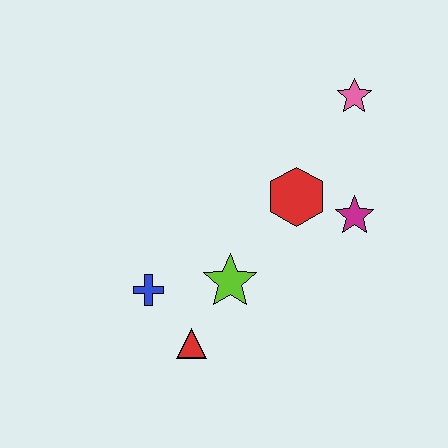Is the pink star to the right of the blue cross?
Yes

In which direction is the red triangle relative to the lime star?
The red triangle is below the lime star.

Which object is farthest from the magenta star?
The blue cross is farthest from the magenta star.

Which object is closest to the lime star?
The red triangle is closest to the lime star.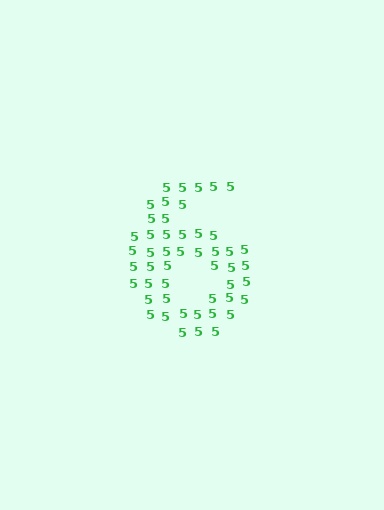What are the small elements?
The small elements are digit 5's.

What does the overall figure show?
The overall figure shows the digit 6.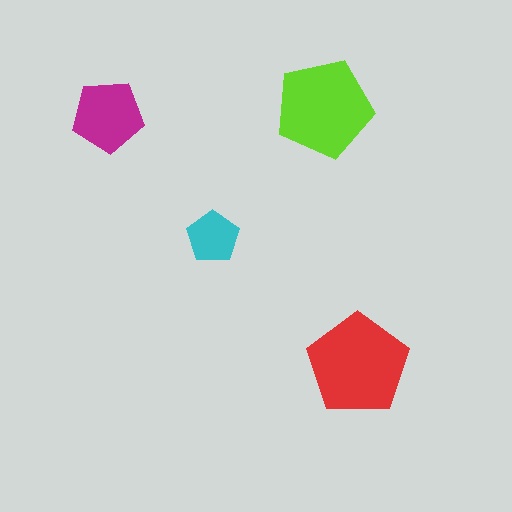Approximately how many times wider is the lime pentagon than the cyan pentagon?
About 2 times wider.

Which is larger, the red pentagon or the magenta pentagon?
The red one.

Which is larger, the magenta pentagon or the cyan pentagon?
The magenta one.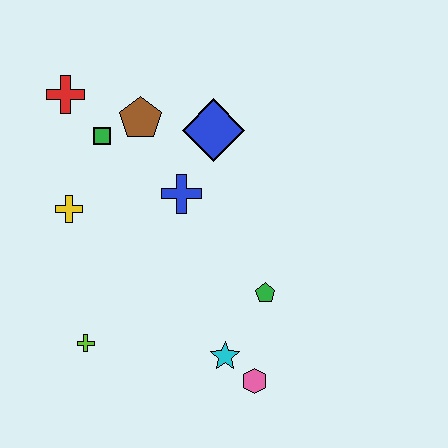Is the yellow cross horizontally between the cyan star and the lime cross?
No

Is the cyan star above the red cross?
No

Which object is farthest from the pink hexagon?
The red cross is farthest from the pink hexagon.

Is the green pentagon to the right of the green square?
Yes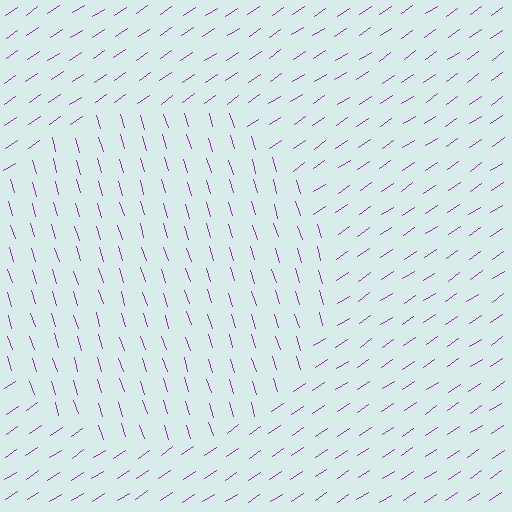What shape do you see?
I see a circle.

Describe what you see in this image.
The image is filled with small purple line segments. A circle region in the image has lines oriented differently from the surrounding lines, creating a visible texture boundary.